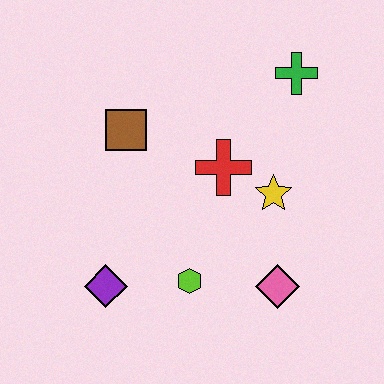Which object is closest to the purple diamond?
The lime hexagon is closest to the purple diamond.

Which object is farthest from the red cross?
The purple diamond is farthest from the red cross.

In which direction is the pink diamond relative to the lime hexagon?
The pink diamond is to the right of the lime hexagon.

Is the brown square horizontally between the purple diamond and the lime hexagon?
Yes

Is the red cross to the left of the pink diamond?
Yes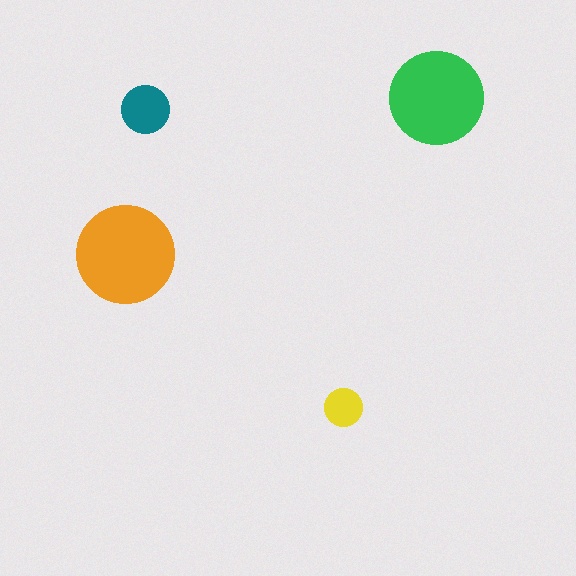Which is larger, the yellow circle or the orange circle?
The orange one.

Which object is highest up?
The green circle is topmost.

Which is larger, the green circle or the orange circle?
The orange one.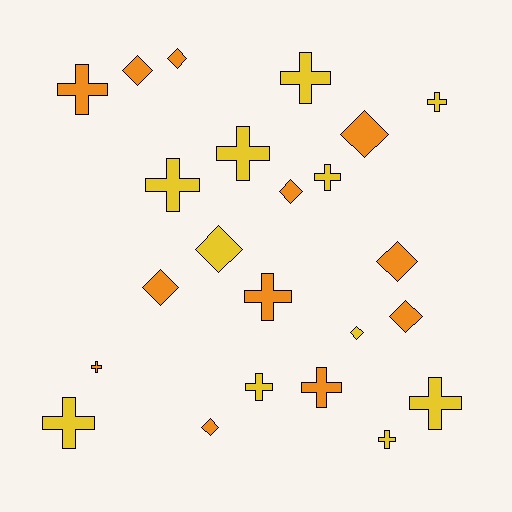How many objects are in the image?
There are 23 objects.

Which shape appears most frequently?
Cross, with 13 objects.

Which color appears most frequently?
Orange, with 12 objects.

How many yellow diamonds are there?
There are 2 yellow diamonds.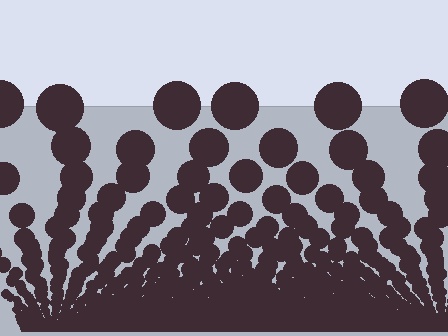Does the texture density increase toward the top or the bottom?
Density increases toward the bottom.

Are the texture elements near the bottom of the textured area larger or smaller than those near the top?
Smaller. The gradient is inverted — elements near the bottom are smaller and denser.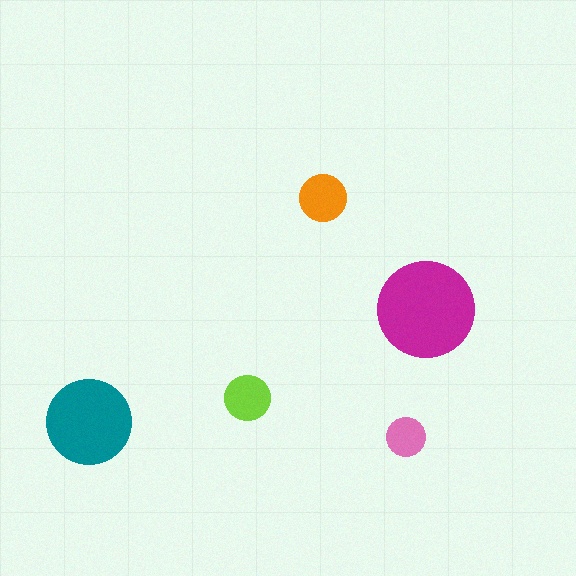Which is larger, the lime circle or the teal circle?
The teal one.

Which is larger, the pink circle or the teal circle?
The teal one.